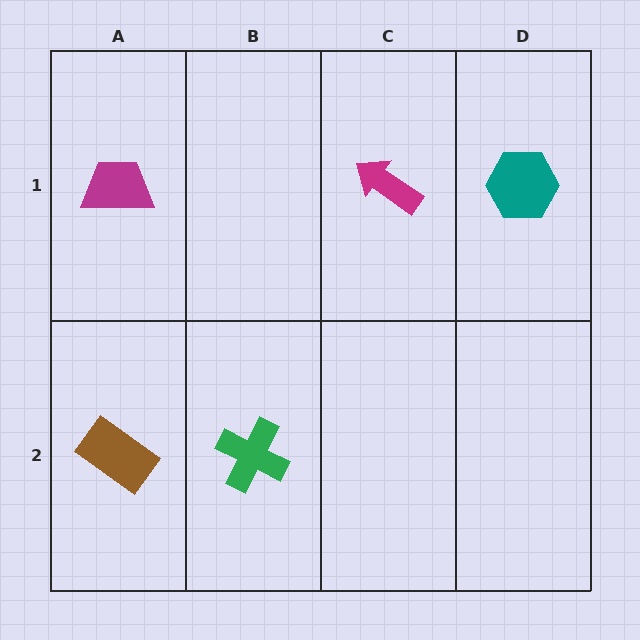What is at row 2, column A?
A brown rectangle.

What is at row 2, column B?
A green cross.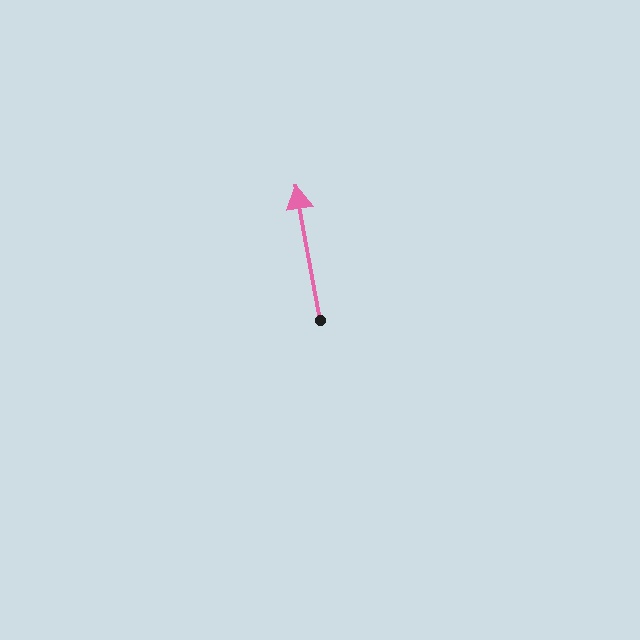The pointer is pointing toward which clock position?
Roughly 12 o'clock.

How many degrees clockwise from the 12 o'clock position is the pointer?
Approximately 350 degrees.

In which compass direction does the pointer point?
North.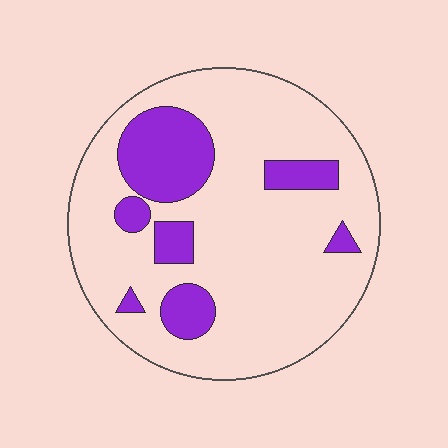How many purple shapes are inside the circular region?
7.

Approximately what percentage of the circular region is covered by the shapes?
Approximately 20%.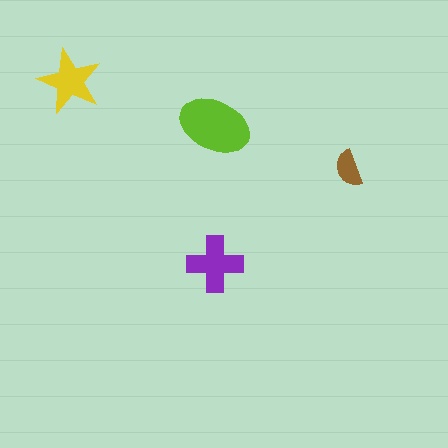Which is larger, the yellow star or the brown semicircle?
The yellow star.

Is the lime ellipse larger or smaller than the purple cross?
Larger.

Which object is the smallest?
The brown semicircle.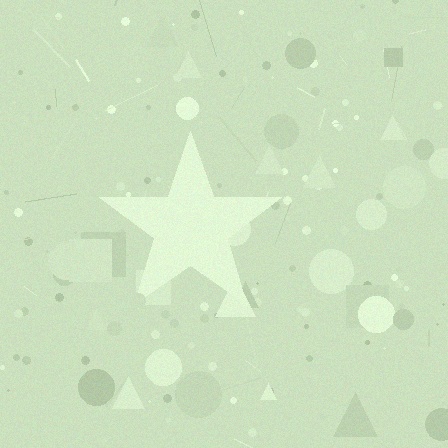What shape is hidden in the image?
A star is hidden in the image.